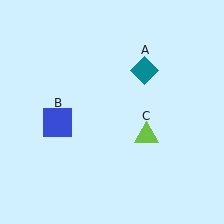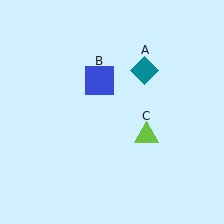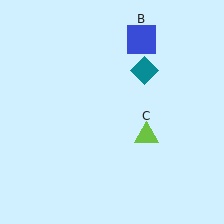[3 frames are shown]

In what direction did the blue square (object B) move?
The blue square (object B) moved up and to the right.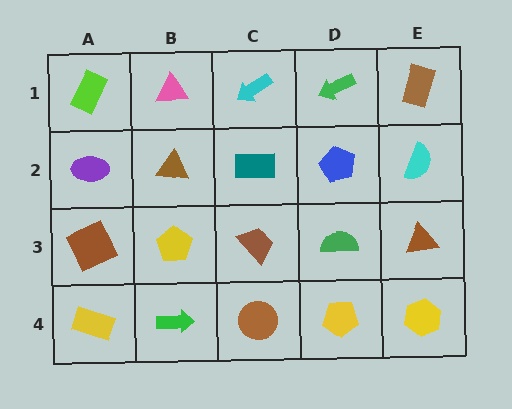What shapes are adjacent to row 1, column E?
A cyan semicircle (row 2, column E), a green arrow (row 1, column D).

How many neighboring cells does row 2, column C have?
4.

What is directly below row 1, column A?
A purple ellipse.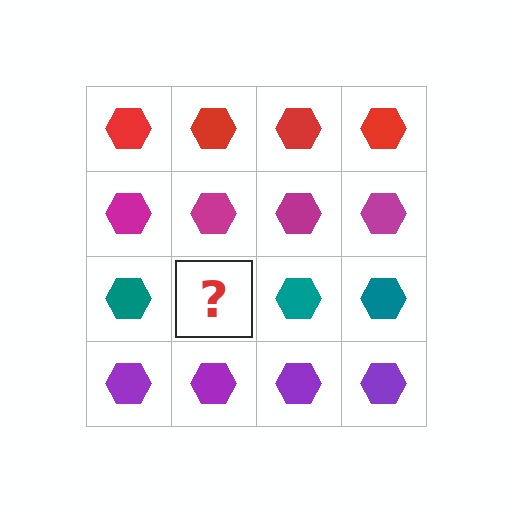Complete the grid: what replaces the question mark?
The question mark should be replaced with a teal hexagon.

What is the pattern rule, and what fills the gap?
The rule is that each row has a consistent color. The gap should be filled with a teal hexagon.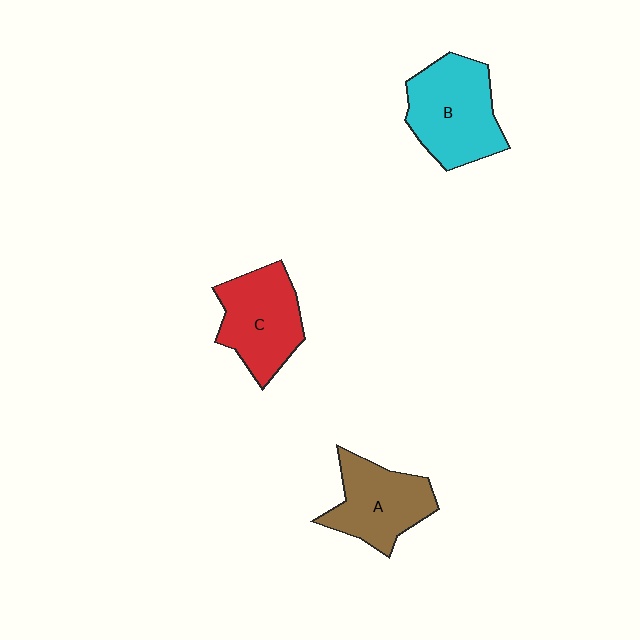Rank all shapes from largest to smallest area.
From largest to smallest: B (cyan), C (red), A (brown).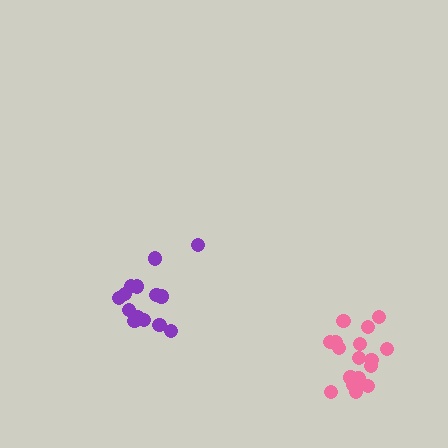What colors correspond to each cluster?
The clusters are colored: pink, purple.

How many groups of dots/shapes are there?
There are 2 groups.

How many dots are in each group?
Group 1: 17 dots, Group 2: 16 dots (33 total).